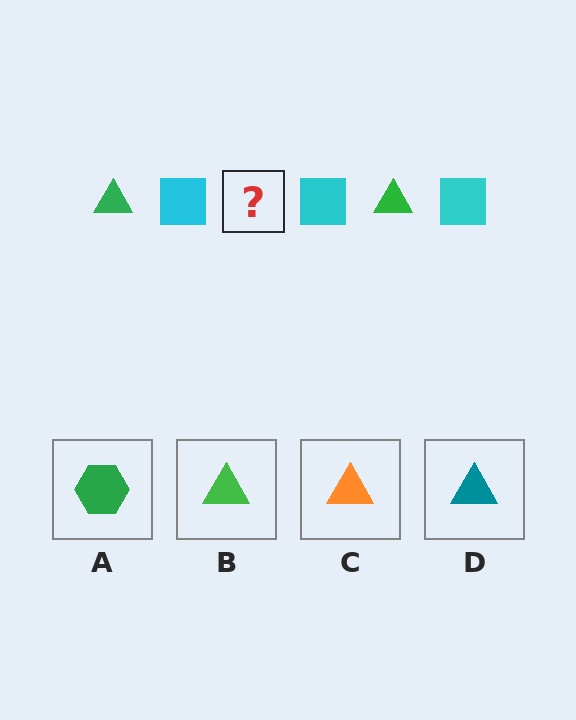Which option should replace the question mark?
Option B.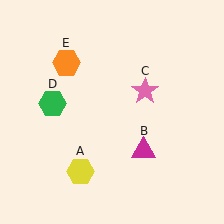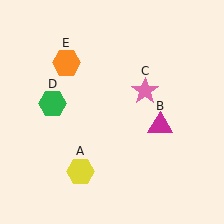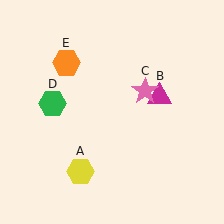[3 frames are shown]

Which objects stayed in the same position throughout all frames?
Yellow hexagon (object A) and pink star (object C) and green hexagon (object D) and orange hexagon (object E) remained stationary.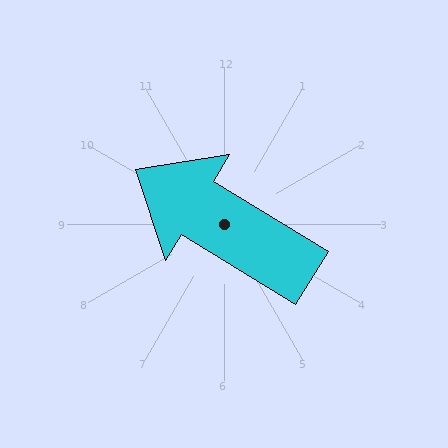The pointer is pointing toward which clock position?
Roughly 10 o'clock.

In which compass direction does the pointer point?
Northwest.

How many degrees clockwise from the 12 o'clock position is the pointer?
Approximately 301 degrees.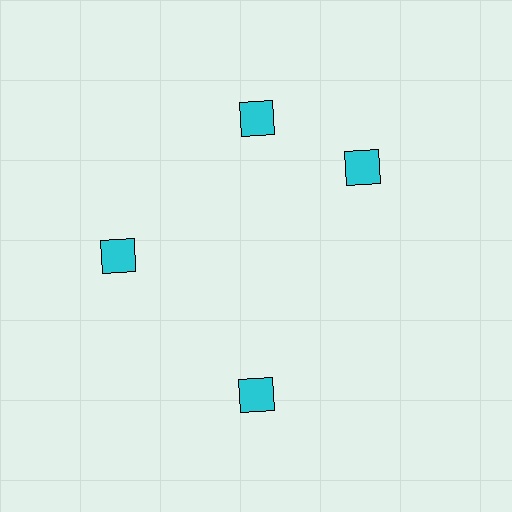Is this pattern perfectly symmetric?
No. The 4 cyan diamonds are arranged in a ring, but one element near the 3 o'clock position is rotated out of alignment along the ring, breaking the 4-fold rotational symmetry.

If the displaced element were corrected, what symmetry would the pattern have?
It would have 4-fold rotational symmetry — the pattern would map onto itself every 90 degrees.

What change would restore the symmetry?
The symmetry would be restored by rotating it back into even spacing with its neighbors so that all 4 diamonds sit at equal angles and equal distance from the center.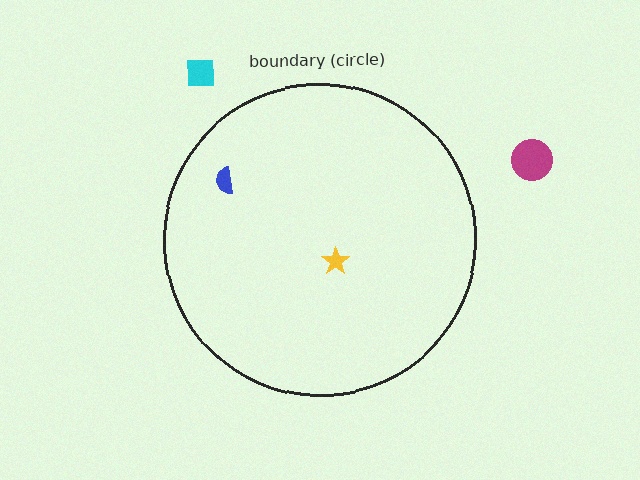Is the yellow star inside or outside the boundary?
Inside.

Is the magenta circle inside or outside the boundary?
Outside.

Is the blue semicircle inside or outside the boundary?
Inside.